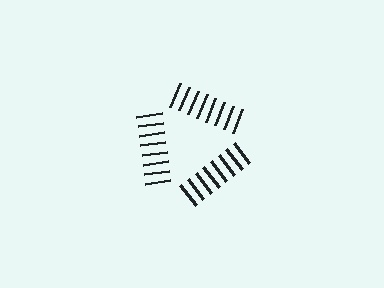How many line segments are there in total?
24 — 8 along each of the 3 edges.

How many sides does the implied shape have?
3 sides — the line-ends trace a triangle.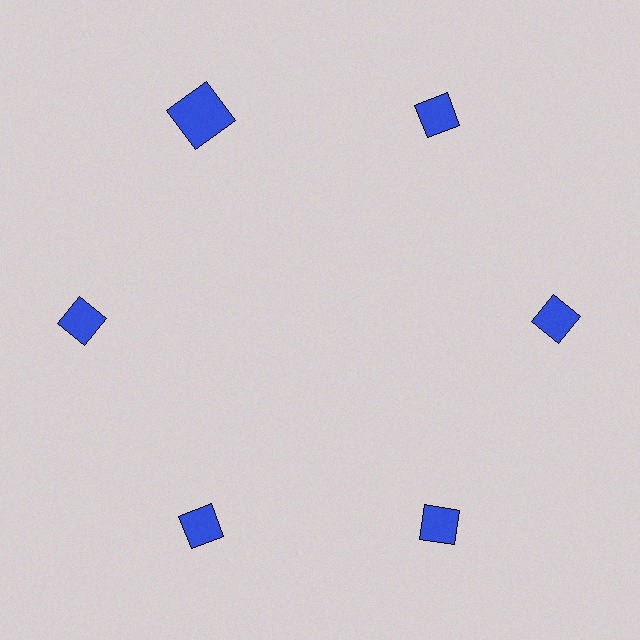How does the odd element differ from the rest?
It has a different shape: square instead of diamond.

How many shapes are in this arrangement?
There are 6 shapes arranged in a ring pattern.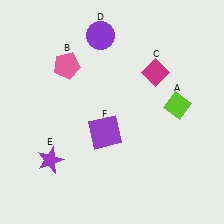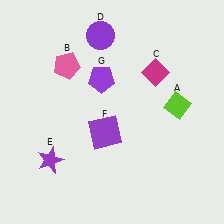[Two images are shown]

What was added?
A purple pentagon (G) was added in Image 2.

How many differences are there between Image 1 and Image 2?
There is 1 difference between the two images.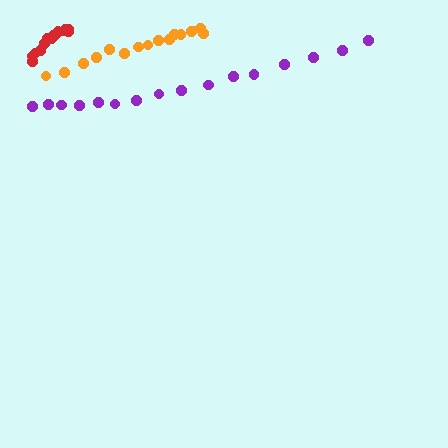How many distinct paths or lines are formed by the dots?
There are 3 distinct paths.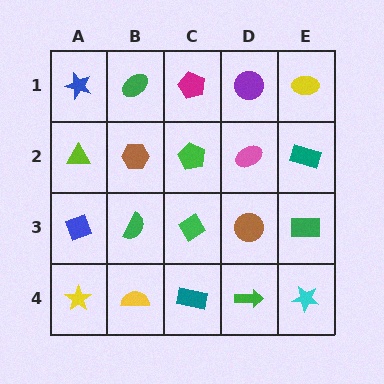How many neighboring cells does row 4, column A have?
2.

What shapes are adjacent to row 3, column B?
A brown hexagon (row 2, column B), a yellow semicircle (row 4, column B), a blue diamond (row 3, column A), a green diamond (row 3, column C).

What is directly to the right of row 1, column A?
A green ellipse.